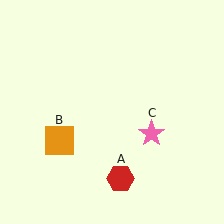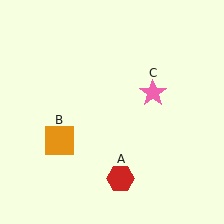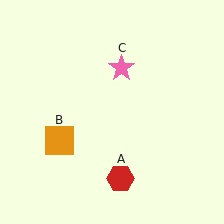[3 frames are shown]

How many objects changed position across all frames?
1 object changed position: pink star (object C).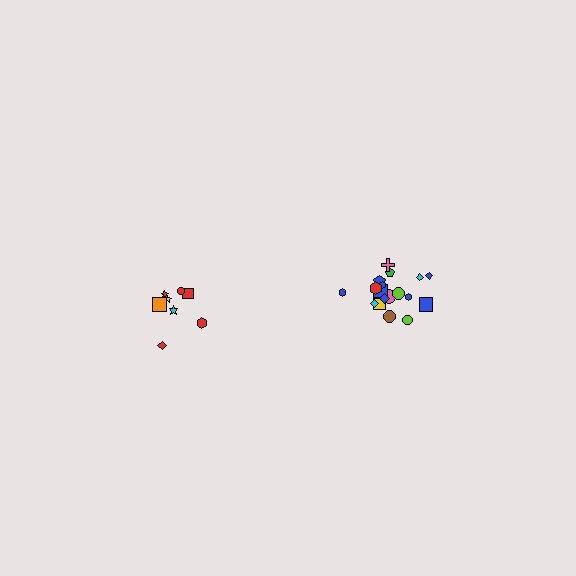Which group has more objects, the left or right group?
The right group.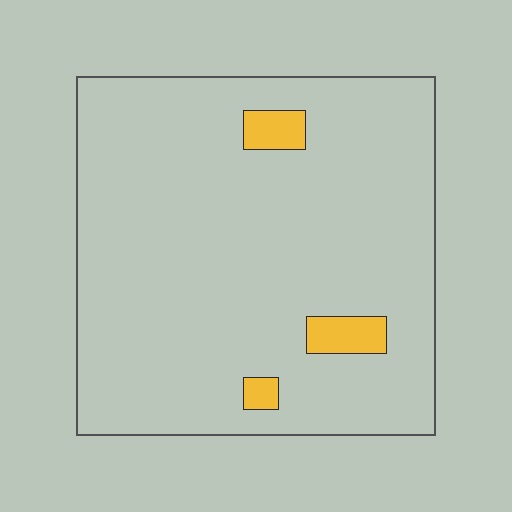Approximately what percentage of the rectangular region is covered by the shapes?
Approximately 5%.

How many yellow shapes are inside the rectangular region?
3.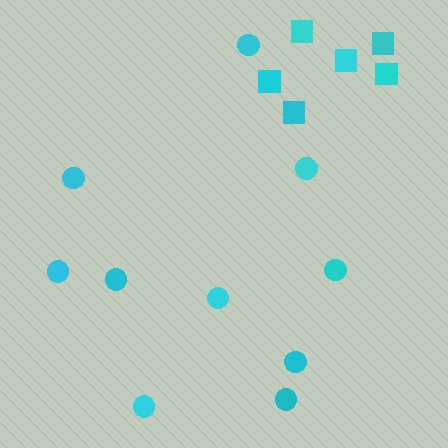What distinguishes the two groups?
There are 2 groups: one group of squares (6) and one group of circles (10).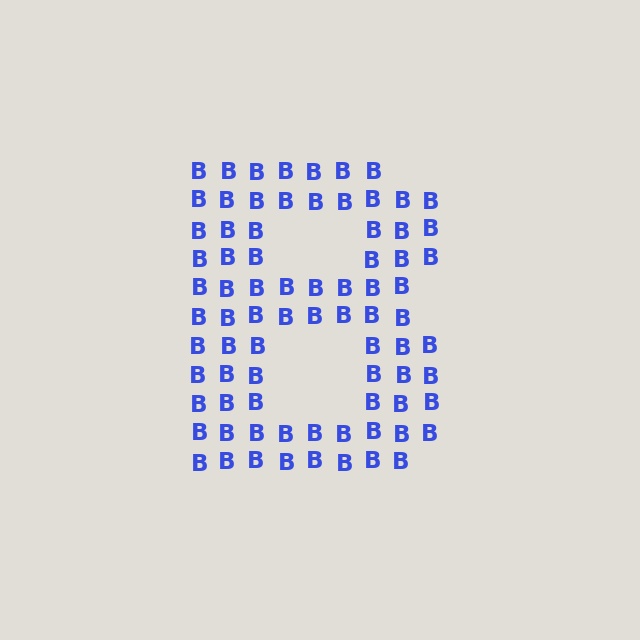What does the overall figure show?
The overall figure shows the letter B.